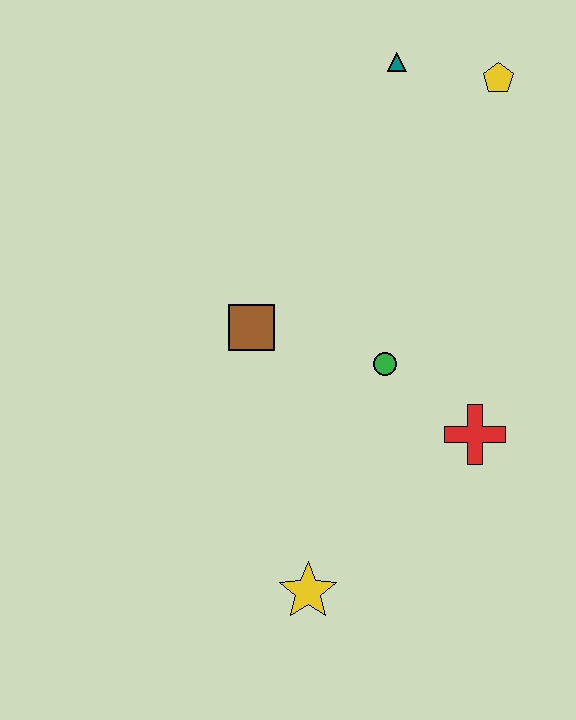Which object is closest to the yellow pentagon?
The teal triangle is closest to the yellow pentagon.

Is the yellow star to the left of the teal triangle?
Yes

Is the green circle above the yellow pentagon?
No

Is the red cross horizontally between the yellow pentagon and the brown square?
Yes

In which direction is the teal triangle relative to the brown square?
The teal triangle is above the brown square.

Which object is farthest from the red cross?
The teal triangle is farthest from the red cross.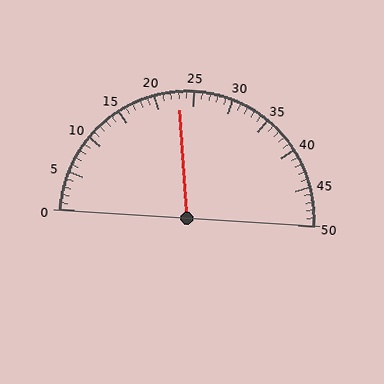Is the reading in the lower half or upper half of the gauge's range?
The reading is in the lower half of the range (0 to 50).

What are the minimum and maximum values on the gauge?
The gauge ranges from 0 to 50.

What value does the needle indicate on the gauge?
The needle indicates approximately 23.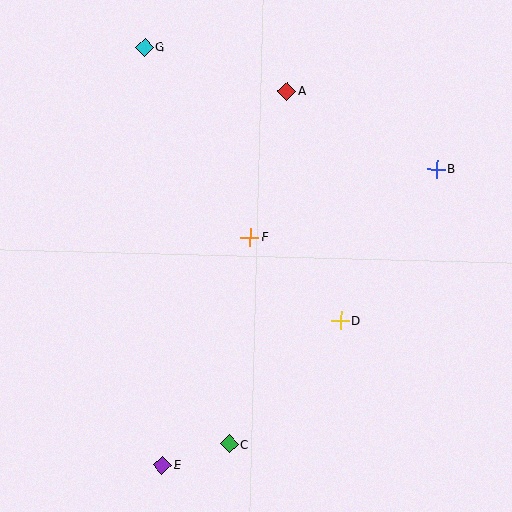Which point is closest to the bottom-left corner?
Point E is closest to the bottom-left corner.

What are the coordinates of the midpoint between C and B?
The midpoint between C and B is at (333, 306).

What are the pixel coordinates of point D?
Point D is at (341, 321).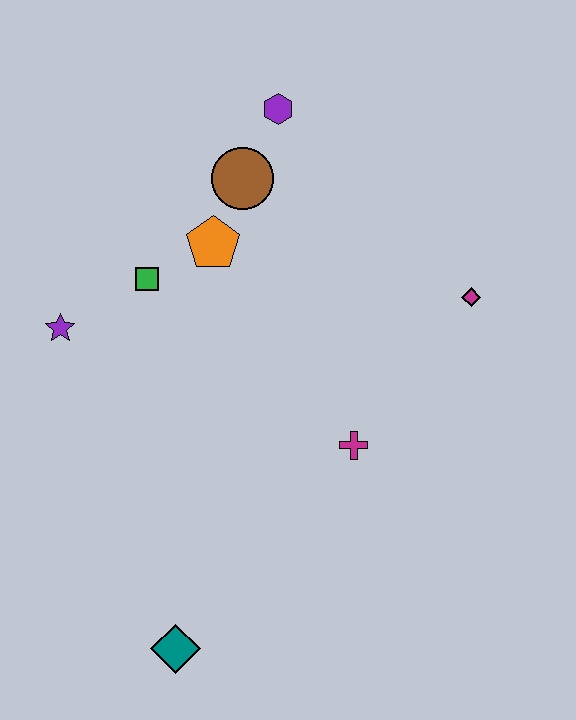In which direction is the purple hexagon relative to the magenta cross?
The purple hexagon is above the magenta cross.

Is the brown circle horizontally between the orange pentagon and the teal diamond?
No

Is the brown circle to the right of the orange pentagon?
Yes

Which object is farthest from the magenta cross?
The purple hexagon is farthest from the magenta cross.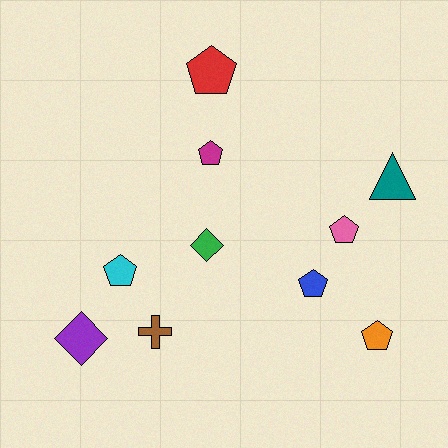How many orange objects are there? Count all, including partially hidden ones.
There is 1 orange object.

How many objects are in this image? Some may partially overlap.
There are 10 objects.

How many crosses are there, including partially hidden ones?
There is 1 cross.